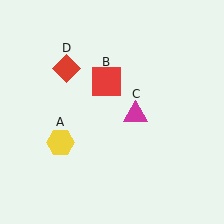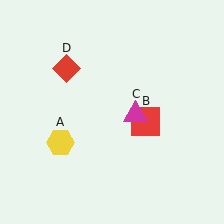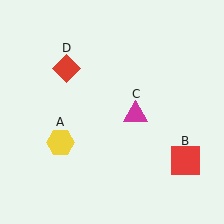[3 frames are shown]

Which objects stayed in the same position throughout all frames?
Yellow hexagon (object A) and magenta triangle (object C) and red diamond (object D) remained stationary.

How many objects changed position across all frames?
1 object changed position: red square (object B).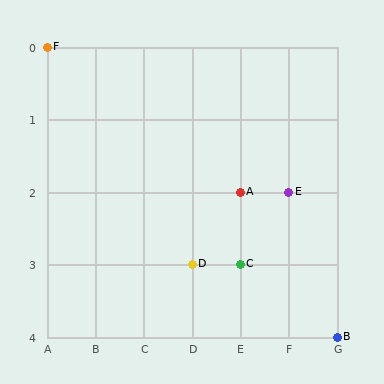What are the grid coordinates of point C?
Point C is at grid coordinates (E, 3).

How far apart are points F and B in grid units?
Points F and B are 6 columns and 4 rows apart (about 7.2 grid units diagonally).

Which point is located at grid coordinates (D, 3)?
Point D is at (D, 3).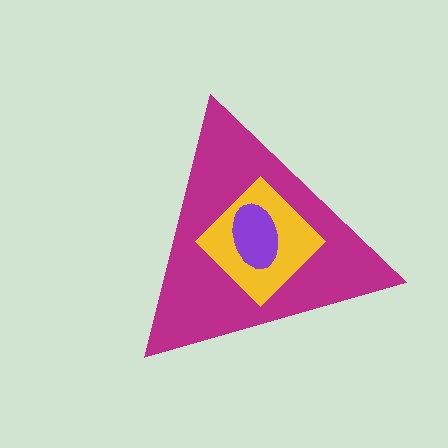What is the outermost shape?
The magenta triangle.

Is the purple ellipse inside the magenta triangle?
Yes.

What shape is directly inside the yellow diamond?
The purple ellipse.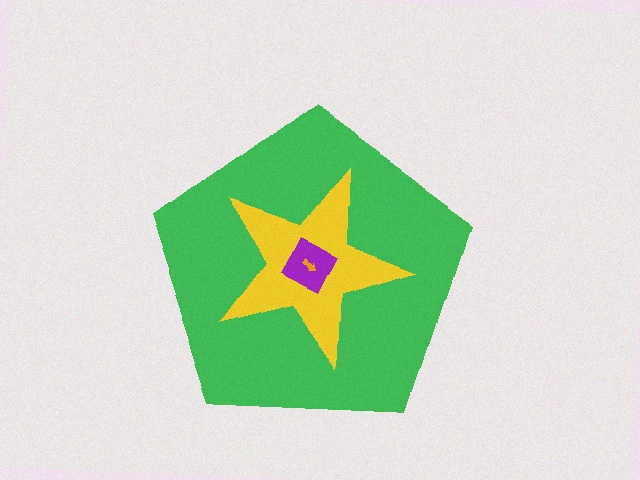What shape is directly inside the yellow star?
The purple diamond.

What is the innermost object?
The orange arrow.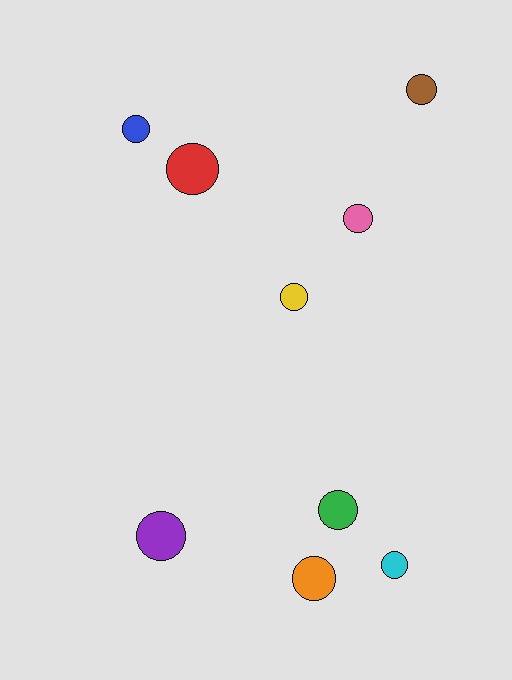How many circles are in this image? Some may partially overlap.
There are 9 circles.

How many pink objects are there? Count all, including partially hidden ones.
There is 1 pink object.